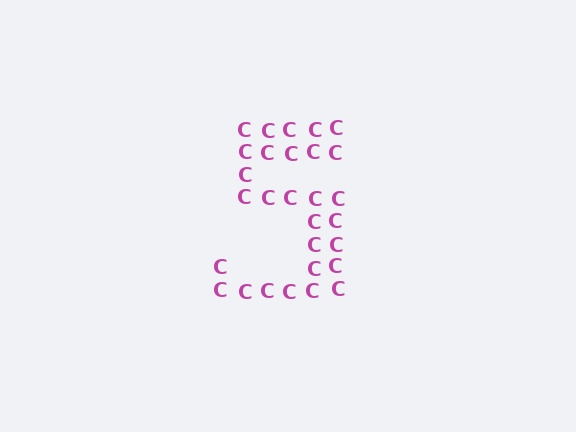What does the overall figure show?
The overall figure shows the digit 5.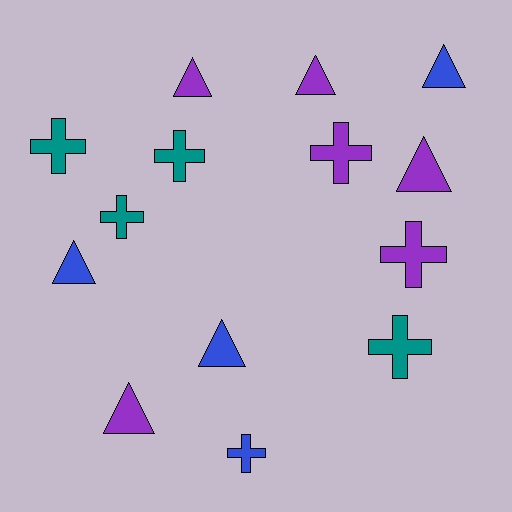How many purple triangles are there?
There are 4 purple triangles.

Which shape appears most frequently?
Cross, with 7 objects.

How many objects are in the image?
There are 14 objects.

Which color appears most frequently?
Purple, with 6 objects.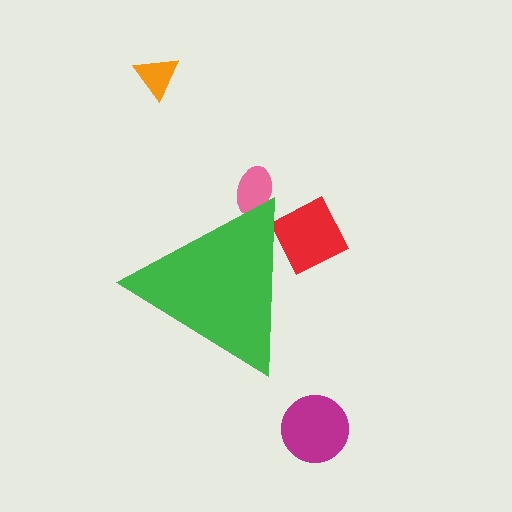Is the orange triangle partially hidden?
No, the orange triangle is fully visible.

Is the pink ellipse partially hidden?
Yes, the pink ellipse is partially hidden behind the green triangle.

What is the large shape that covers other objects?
A green triangle.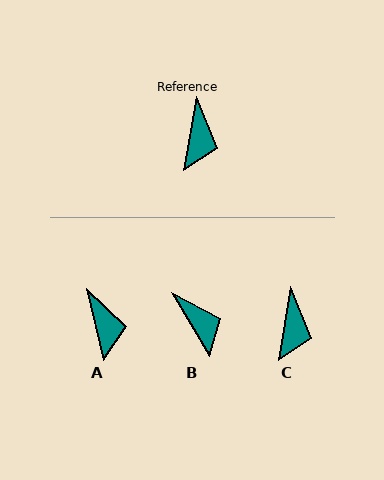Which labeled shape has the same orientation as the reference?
C.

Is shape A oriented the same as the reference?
No, it is off by about 23 degrees.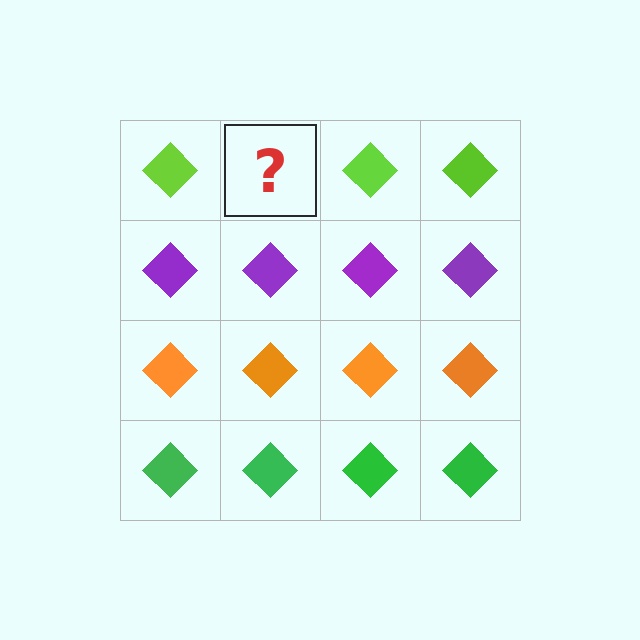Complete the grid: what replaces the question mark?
The question mark should be replaced with a lime diamond.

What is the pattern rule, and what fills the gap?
The rule is that each row has a consistent color. The gap should be filled with a lime diamond.